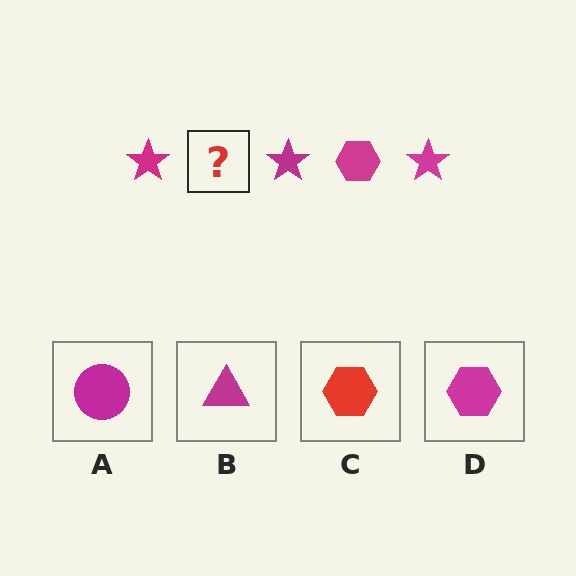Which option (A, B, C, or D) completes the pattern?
D.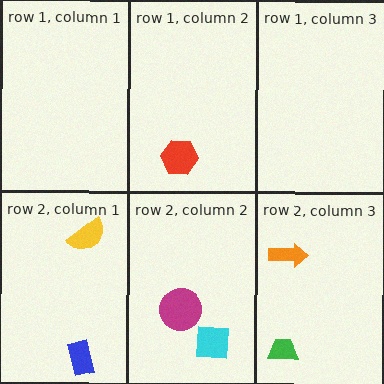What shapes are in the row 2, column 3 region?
The orange arrow, the green trapezoid.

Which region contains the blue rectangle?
The row 2, column 1 region.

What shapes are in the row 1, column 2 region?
The red hexagon.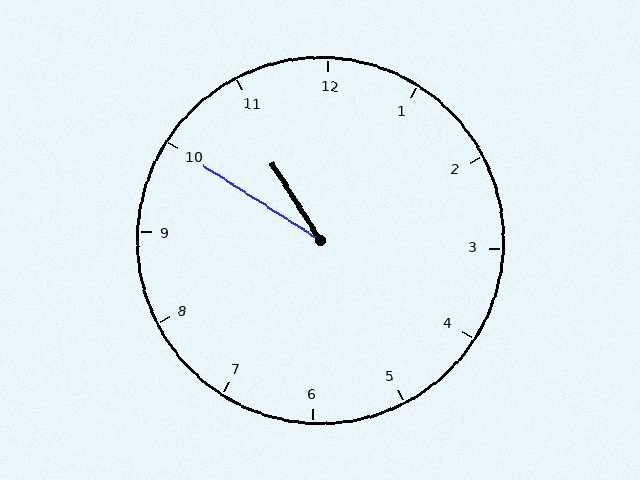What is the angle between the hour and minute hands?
Approximately 25 degrees.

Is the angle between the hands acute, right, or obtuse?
It is acute.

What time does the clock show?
10:50.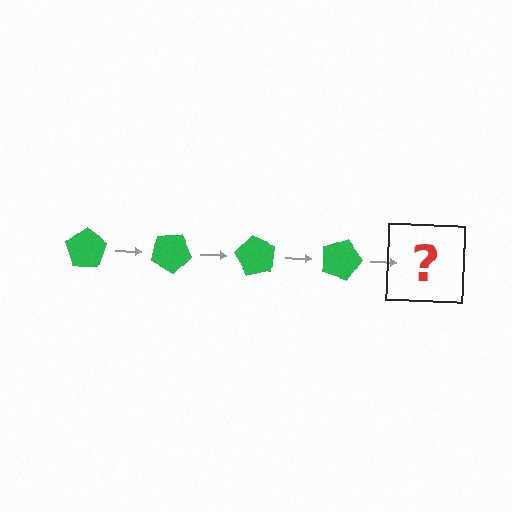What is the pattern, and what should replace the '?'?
The pattern is that the pentagon rotates 30 degrees each step. The '?' should be a green pentagon rotated 120 degrees.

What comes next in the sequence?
The next element should be a green pentagon rotated 120 degrees.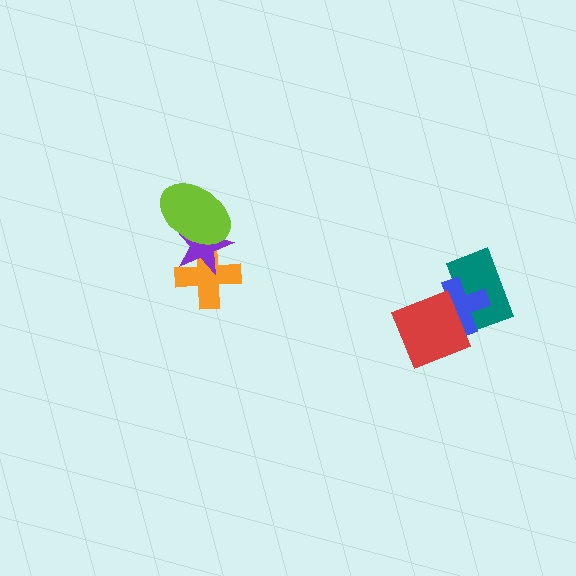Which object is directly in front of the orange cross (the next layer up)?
The purple star is directly in front of the orange cross.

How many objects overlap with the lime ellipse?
2 objects overlap with the lime ellipse.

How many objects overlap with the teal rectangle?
2 objects overlap with the teal rectangle.